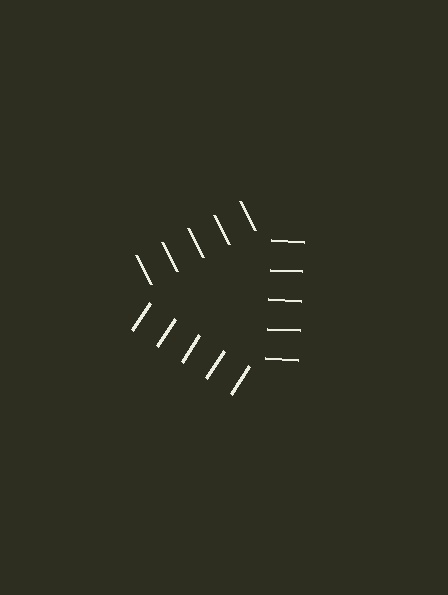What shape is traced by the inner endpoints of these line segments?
An illusory triangle — the line segments terminate on its edges but no continuous stroke is drawn.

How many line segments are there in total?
15 — 5 along each of the 3 edges.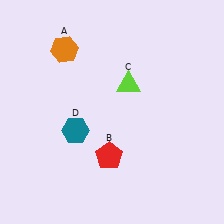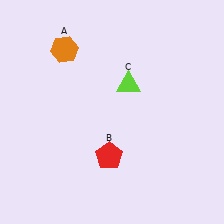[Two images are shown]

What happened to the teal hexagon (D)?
The teal hexagon (D) was removed in Image 2. It was in the bottom-left area of Image 1.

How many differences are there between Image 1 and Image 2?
There is 1 difference between the two images.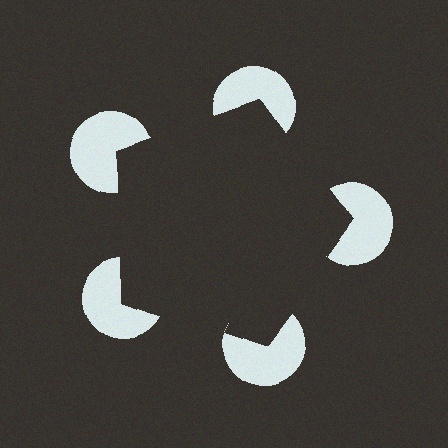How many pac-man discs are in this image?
There are 5 — one at each vertex of the illusory pentagon.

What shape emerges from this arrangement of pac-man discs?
An illusory pentagon — its edges are inferred from the aligned wedge cuts in the pac-man discs, not physically drawn.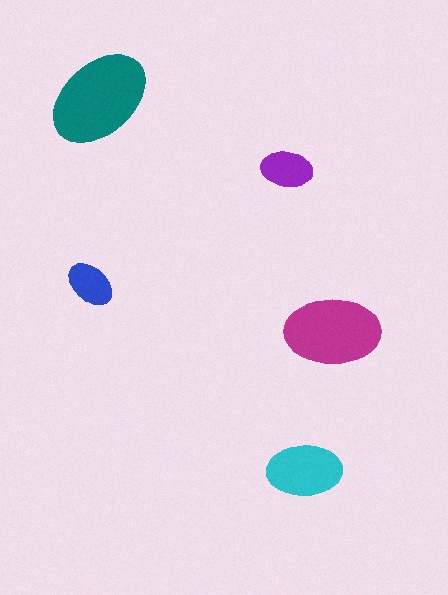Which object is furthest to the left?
The blue ellipse is leftmost.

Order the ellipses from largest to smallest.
the teal one, the magenta one, the cyan one, the purple one, the blue one.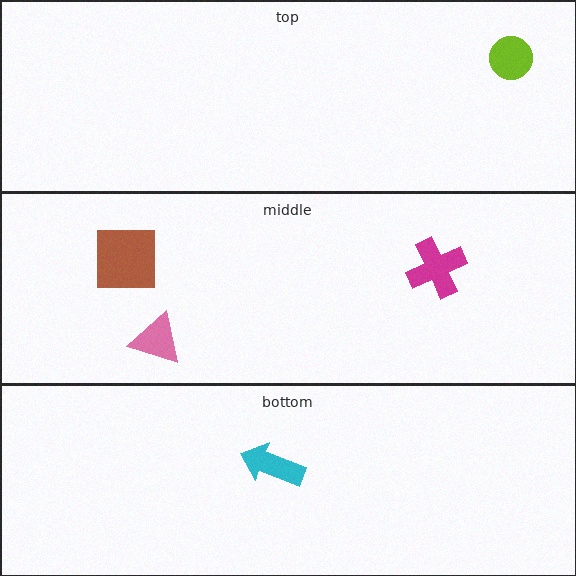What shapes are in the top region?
The lime circle.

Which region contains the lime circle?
The top region.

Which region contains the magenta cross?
The middle region.